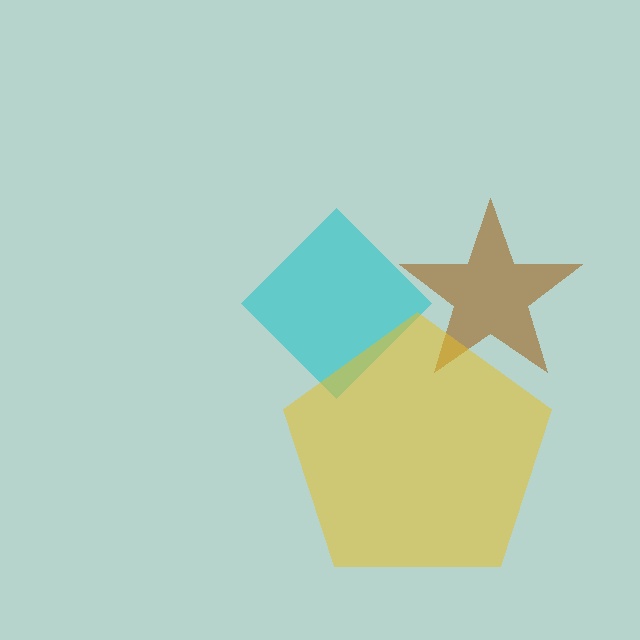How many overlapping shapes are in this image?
There are 3 overlapping shapes in the image.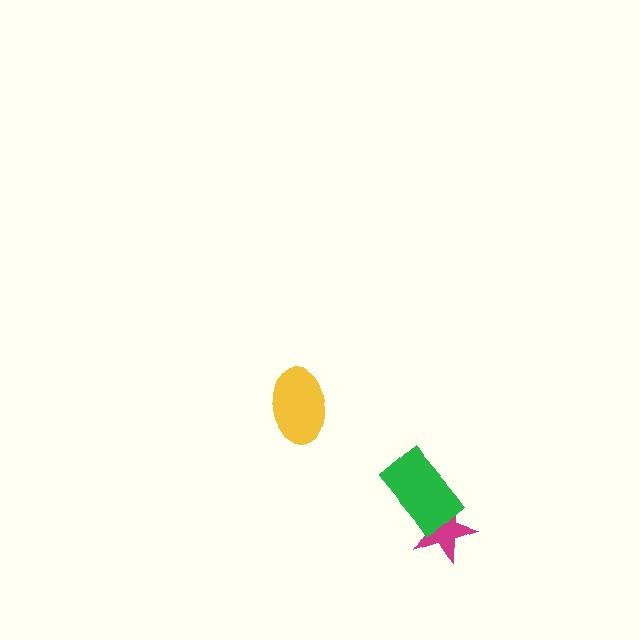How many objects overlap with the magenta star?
1 object overlaps with the magenta star.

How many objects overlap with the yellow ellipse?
0 objects overlap with the yellow ellipse.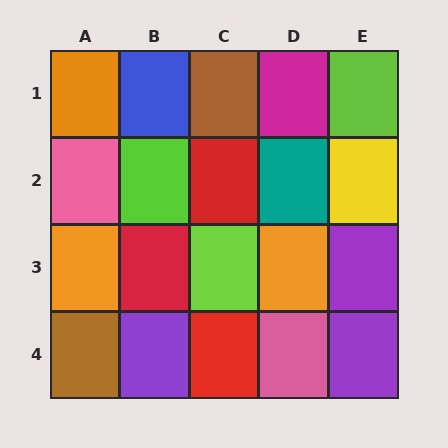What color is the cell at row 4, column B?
Purple.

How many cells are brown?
2 cells are brown.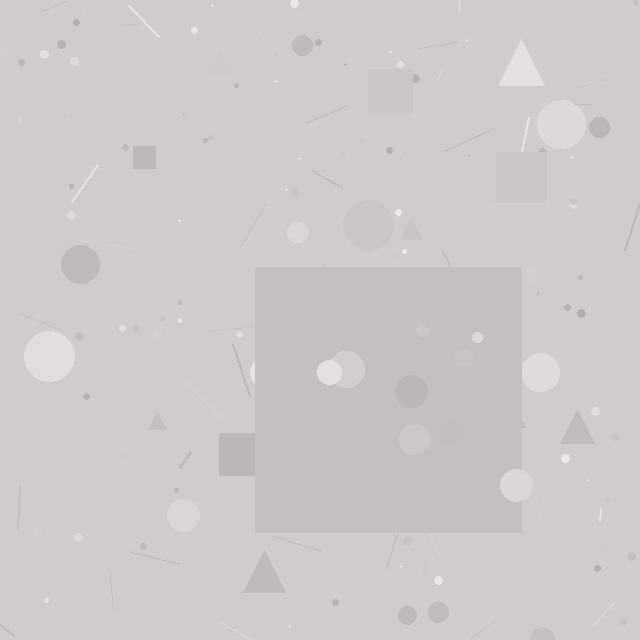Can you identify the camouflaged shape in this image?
The camouflaged shape is a square.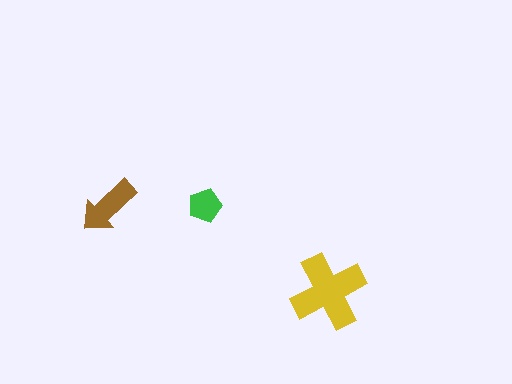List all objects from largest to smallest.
The yellow cross, the brown arrow, the green pentagon.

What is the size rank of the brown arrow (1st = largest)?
2nd.